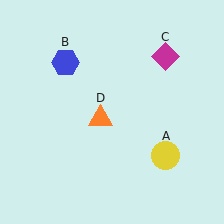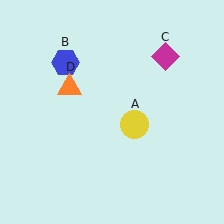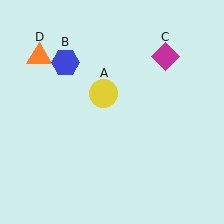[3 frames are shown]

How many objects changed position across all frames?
2 objects changed position: yellow circle (object A), orange triangle (object D).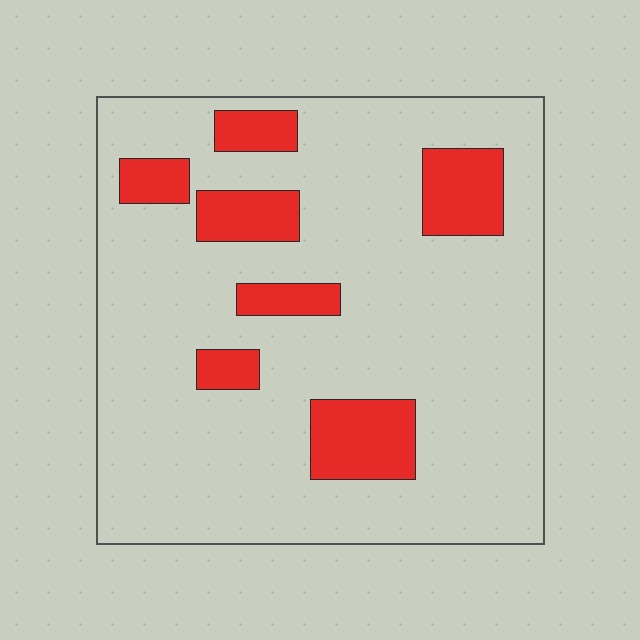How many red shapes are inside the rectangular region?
7.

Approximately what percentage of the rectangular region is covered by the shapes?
Approximately 15%.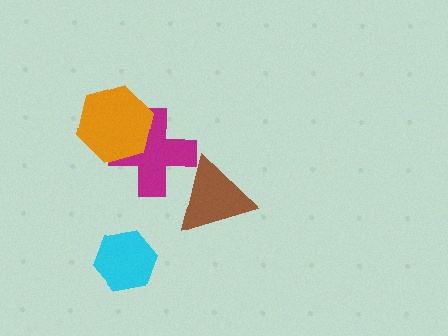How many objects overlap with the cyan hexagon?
0 objects overlap with the cyan hexagon.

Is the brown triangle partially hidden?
Yes, it is partially covered by another shape.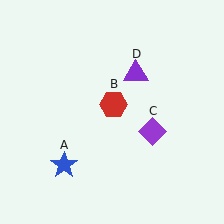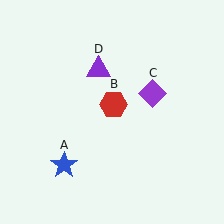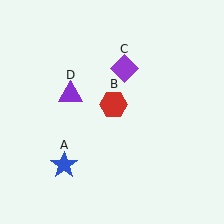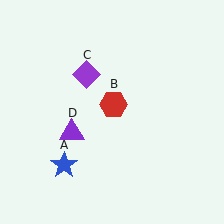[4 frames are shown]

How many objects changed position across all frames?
2 objects changed position: purple diamond (object C), purple triangle (object D).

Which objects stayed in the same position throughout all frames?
Blue star (object A) and red hexagon (object B) remained stationary.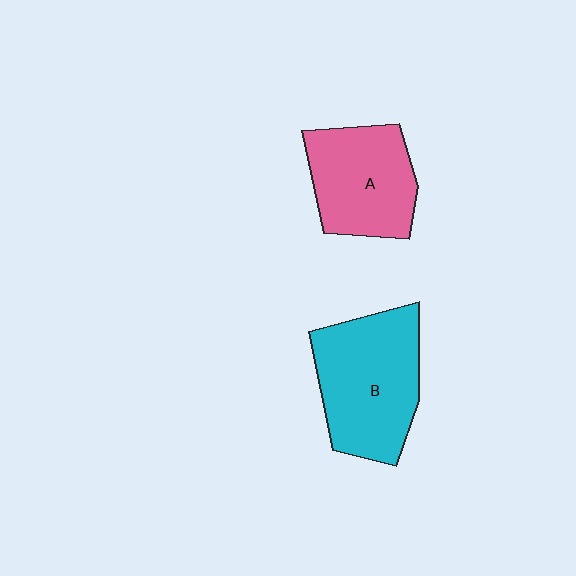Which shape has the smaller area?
Shape A (pink).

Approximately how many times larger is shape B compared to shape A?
Approximately 1.2 times.